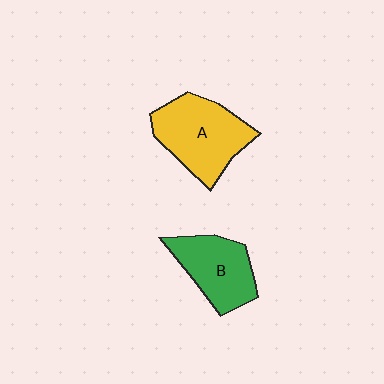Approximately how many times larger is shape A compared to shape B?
Approximately 1.3 times.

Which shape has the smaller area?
Shape B (green).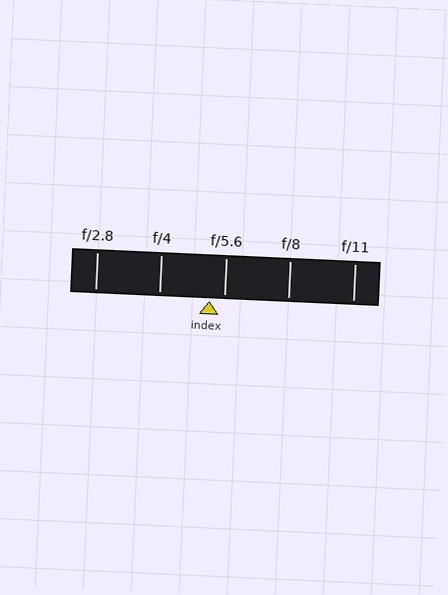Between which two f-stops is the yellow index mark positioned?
The index mark is between f/4 and f/5.6.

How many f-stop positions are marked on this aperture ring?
There are 5 f-stop positions marked.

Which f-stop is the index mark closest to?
The index mark is closest to f/5.6.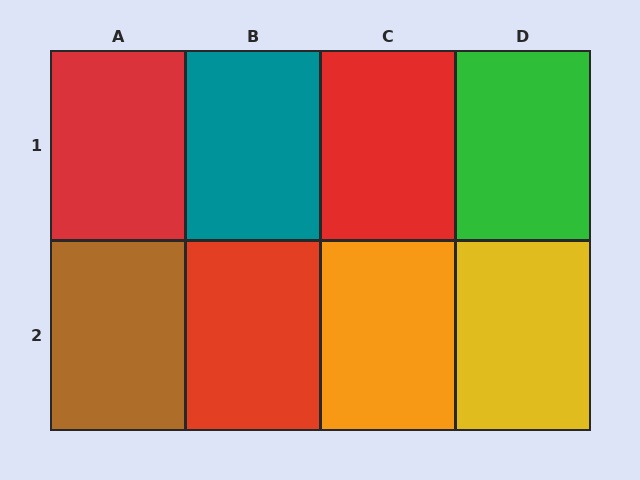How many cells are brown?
1 cell is brown.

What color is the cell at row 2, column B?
Red.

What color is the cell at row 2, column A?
Brown.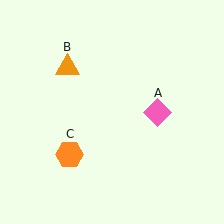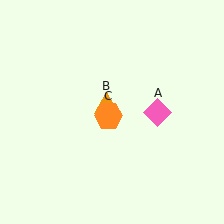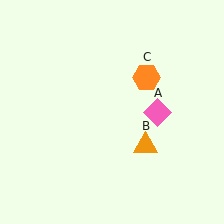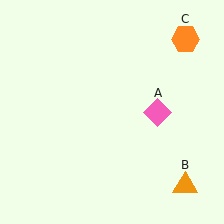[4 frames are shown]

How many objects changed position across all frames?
2 objects changed position: orange triangle (object B), orange hexagon (object C).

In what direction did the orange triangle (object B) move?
The orange triangle (object B) moved down and to the right.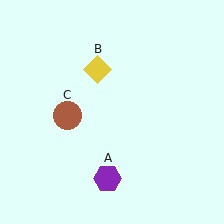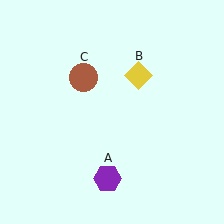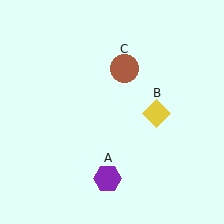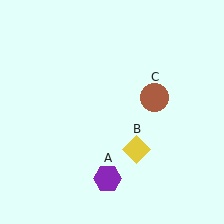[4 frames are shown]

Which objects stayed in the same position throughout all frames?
Purple hexagon (object A) remained stationary.